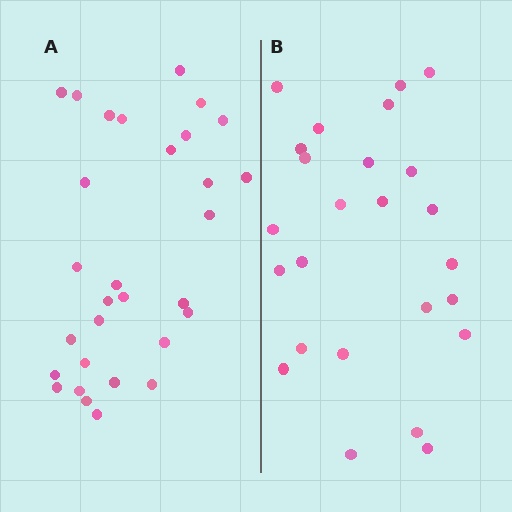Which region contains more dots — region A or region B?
Region A (the left region) has more dots.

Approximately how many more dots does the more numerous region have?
Region A has about 5 more dots than region B.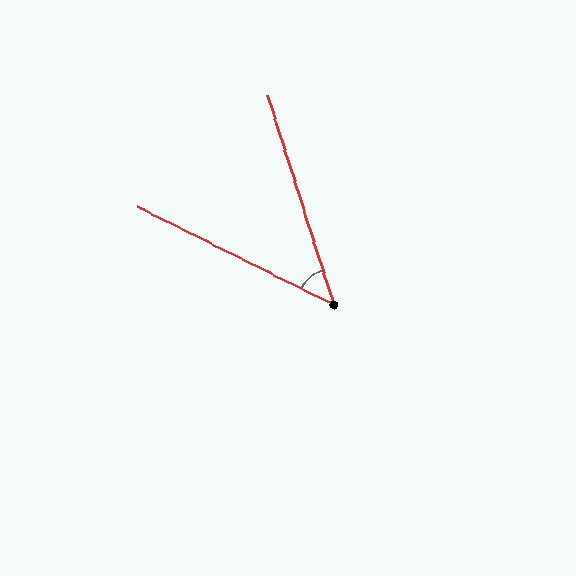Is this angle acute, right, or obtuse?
It is acute.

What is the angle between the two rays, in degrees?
Approximately 46 degrees.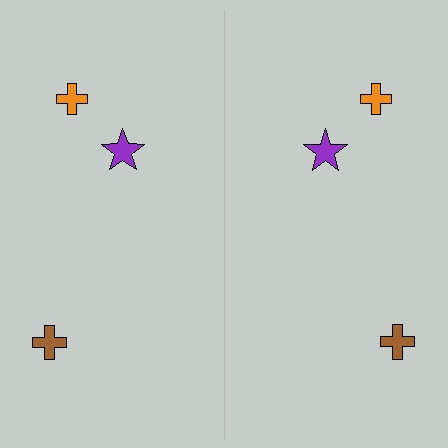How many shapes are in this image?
There are 6 shapes in this image.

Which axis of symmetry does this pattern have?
The pattern has a vertical axis of symmetry running through the center of the image.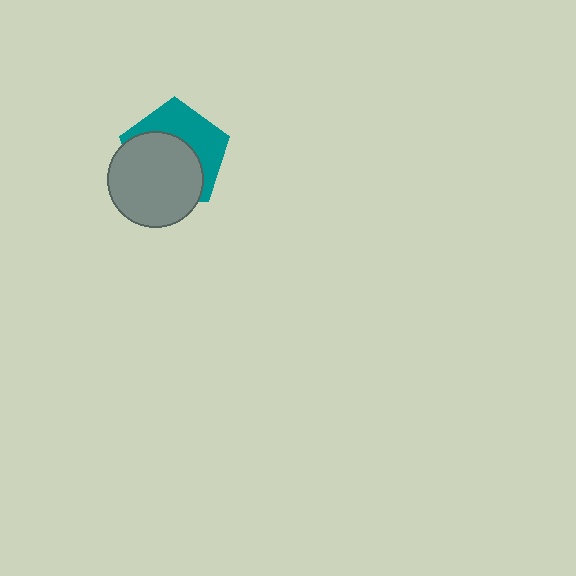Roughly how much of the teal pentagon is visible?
A small part of it is visible (roughly 43%).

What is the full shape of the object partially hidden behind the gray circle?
The partially hidden object is a teal pentagon.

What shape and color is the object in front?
The object in front is a gray circle.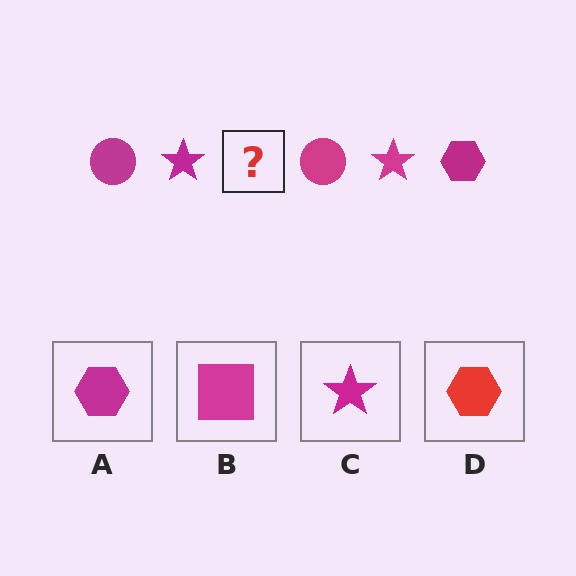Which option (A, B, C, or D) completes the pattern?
A.